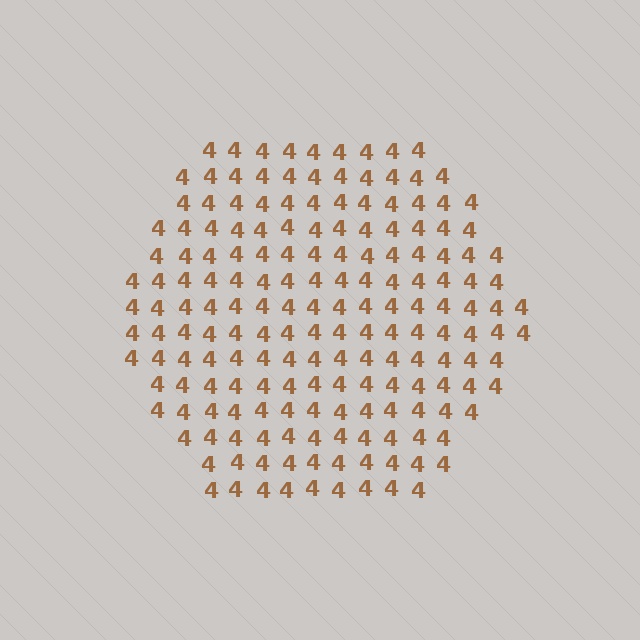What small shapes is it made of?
It is made of small digit 4's.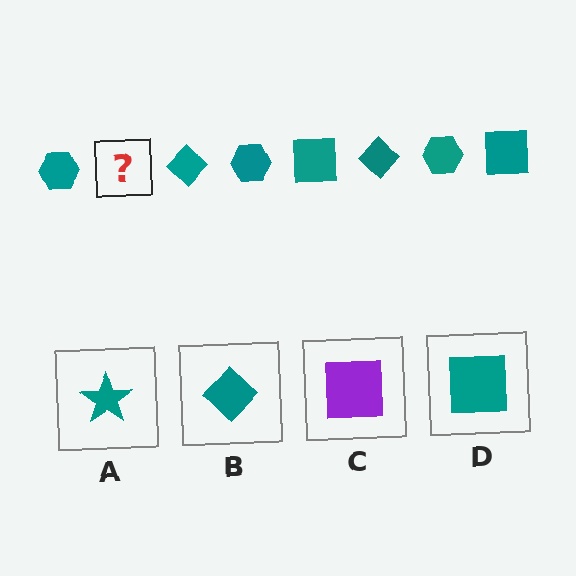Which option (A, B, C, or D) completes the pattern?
D.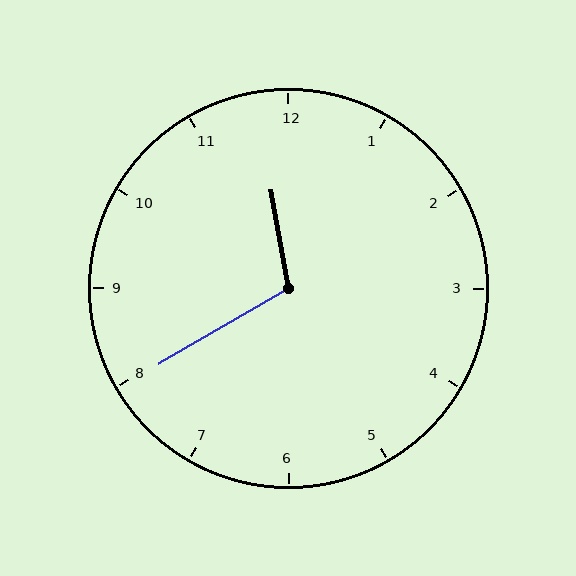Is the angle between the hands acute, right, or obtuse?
It is obtuse.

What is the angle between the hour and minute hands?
Approximately 110 degrees.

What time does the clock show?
11:40.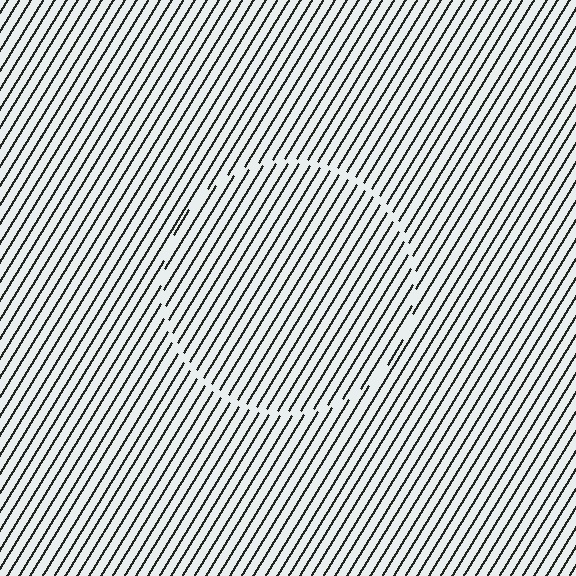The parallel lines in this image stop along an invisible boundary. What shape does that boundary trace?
An illusory circle. The interior of the shape contains the same grating, shifted by half a period — the contour is defined by the phase discontinuity where line-ends from the inner and outer gratings abut.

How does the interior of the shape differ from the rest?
The interior of the shape contains the same grating, shifted by half a period — the contour is defined by the phase discontinuity where line-ends from the inner and outer gratings abut.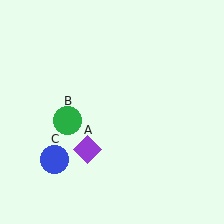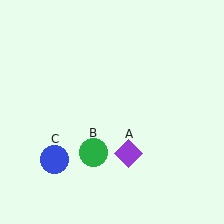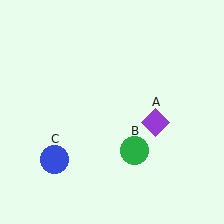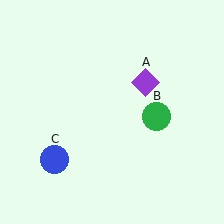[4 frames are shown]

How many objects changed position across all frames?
2 objects changed position: purple diamond (object A), green circle (object B).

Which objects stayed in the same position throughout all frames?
Blue circle (object C) remained stationary.